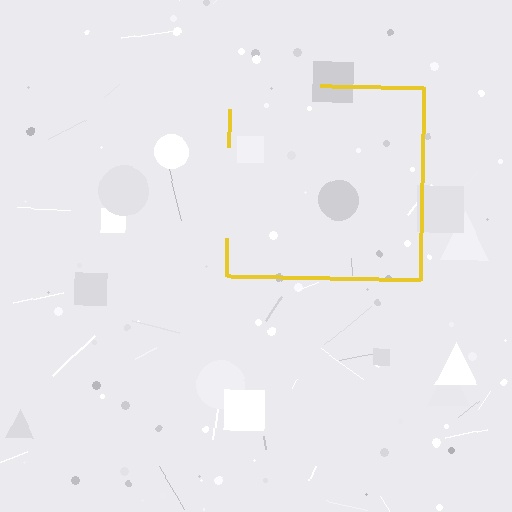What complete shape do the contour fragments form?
The contour fragments form a square.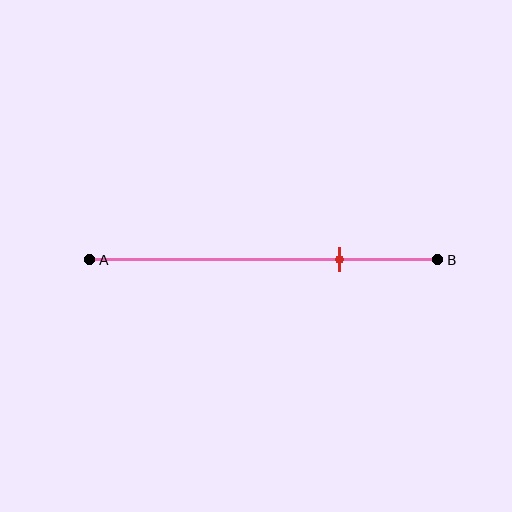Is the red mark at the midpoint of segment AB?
No, the mark is at about 70% from A, not at the 50% midpoint.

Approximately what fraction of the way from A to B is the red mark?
The red mark is approximately 70% of the way from A to B.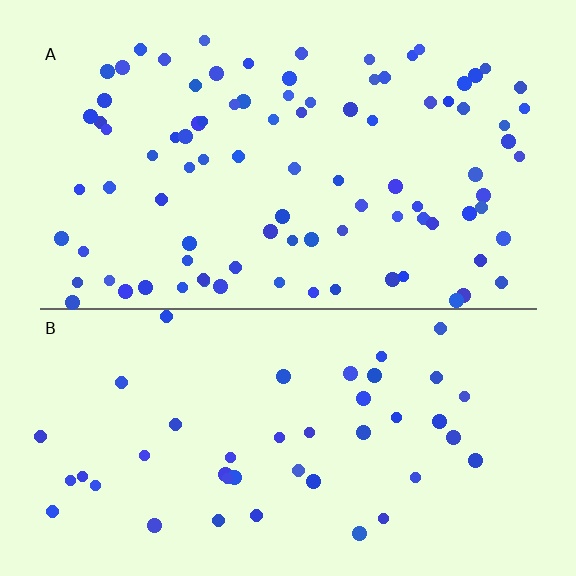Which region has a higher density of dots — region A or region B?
A (the top).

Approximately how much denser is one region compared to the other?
Approximately 2.1× — region A over region B.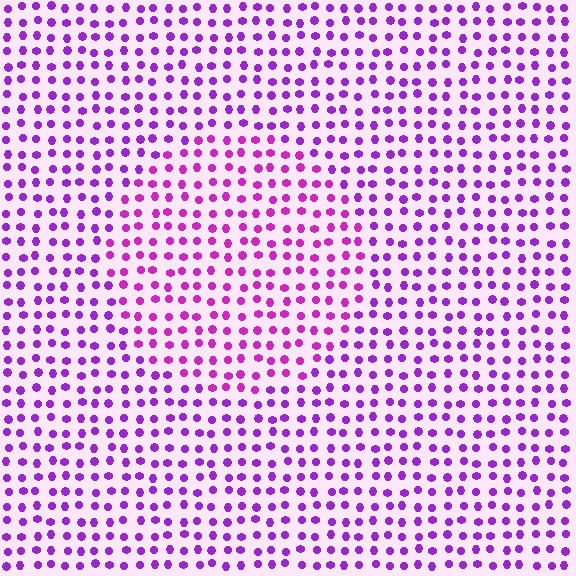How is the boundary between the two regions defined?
The boundary is defined purely by a slight shift in hue (about 24 degrees). Spacing, size, and orientation are identical on both sides.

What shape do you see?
I see a circle.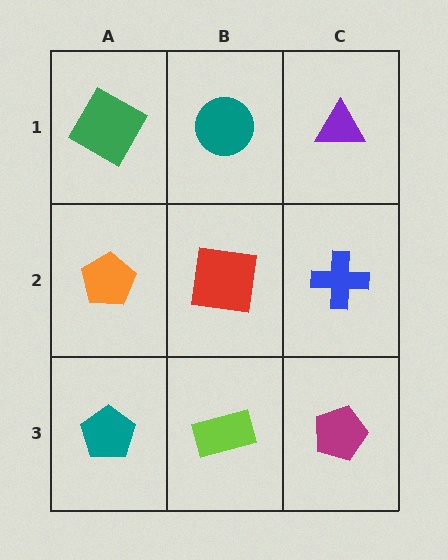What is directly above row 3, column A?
An orange pentagon.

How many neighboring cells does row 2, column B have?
4.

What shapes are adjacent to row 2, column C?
A purple triangle (row 1, column C), a magenta pentagon (row 3, column C), a red square (row 2, column B).